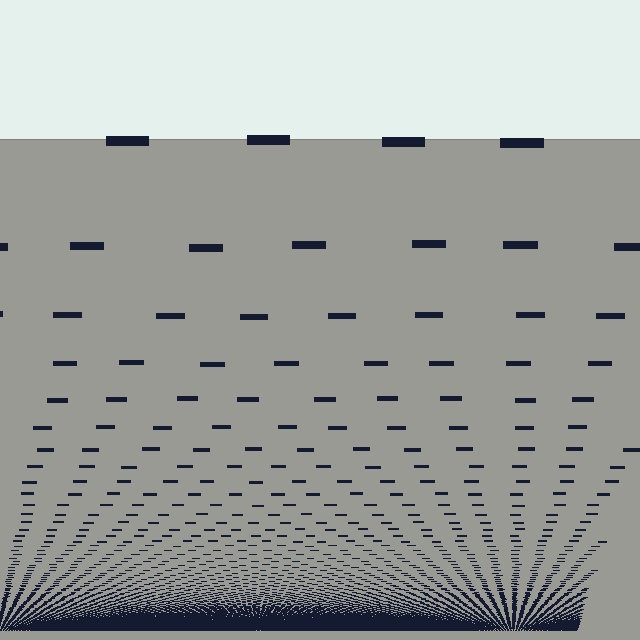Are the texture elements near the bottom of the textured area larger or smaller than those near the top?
Smaller. The gradient is inverted — elements near the bottom are smaller and denser.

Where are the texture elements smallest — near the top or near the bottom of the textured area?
Near the bottom.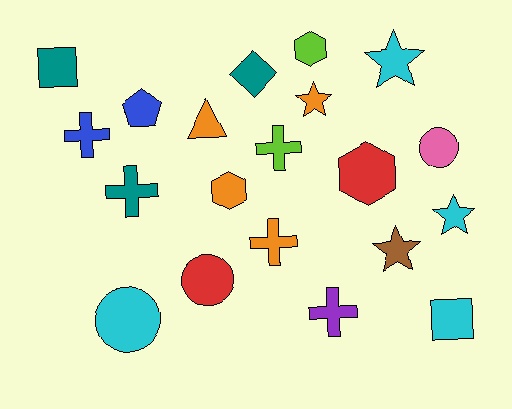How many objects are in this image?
There are 20 objects.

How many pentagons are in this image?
There is 1 pentagon.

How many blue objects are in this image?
There are 2 blue objects.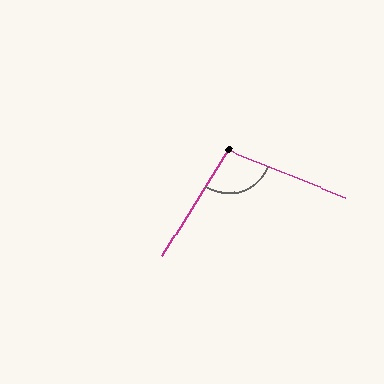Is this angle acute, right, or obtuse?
It is obtuse.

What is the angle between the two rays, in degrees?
Approximately 100 degrees.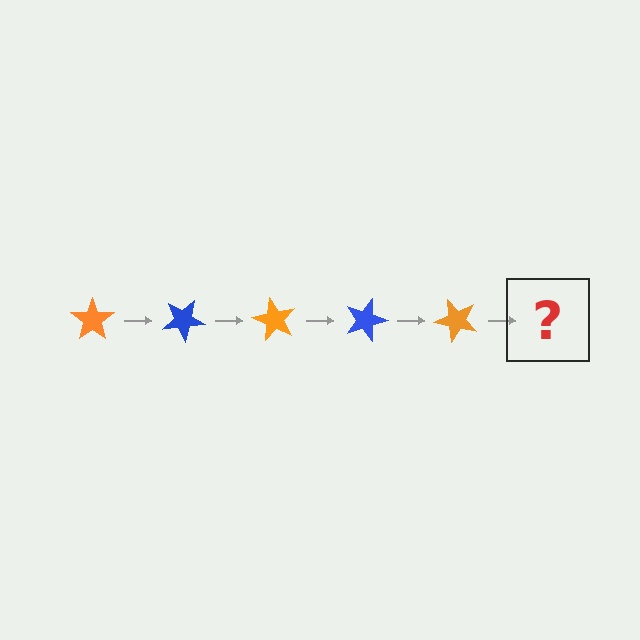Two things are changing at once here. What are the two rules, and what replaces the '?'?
The two rules are that it rotates 30 degrees each step and the color cycles through orange and blue. The '?' should be a blue star, rotated 150 degrees from the start.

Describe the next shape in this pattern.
It should be a blue star, rotated 150 degrees from the start.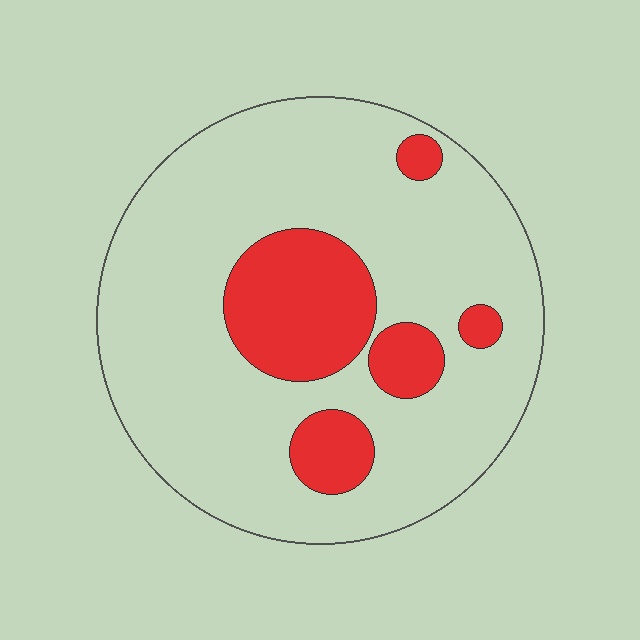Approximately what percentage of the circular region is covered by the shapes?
Approximately 20%.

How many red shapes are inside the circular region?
5.